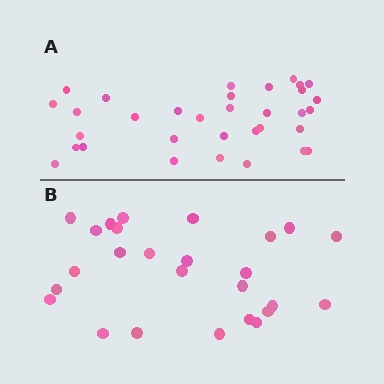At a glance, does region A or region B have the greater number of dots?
Region A (the top region) has more dots.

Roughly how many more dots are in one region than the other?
Region A has roughly 8 or so more dots than region B.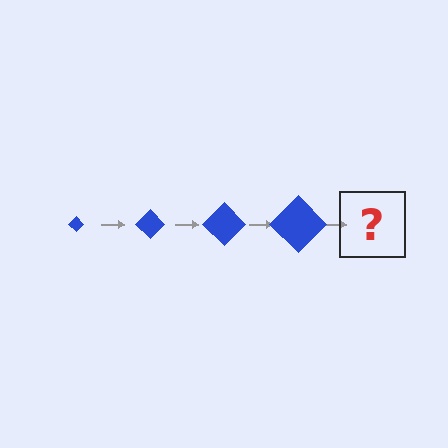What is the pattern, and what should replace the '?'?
The pattern is that the diamond gets progressively larger each step. The '?' should be a blue diamond, larger than the previous one.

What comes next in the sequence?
The next element should be a blue diamond, larger than the previous one.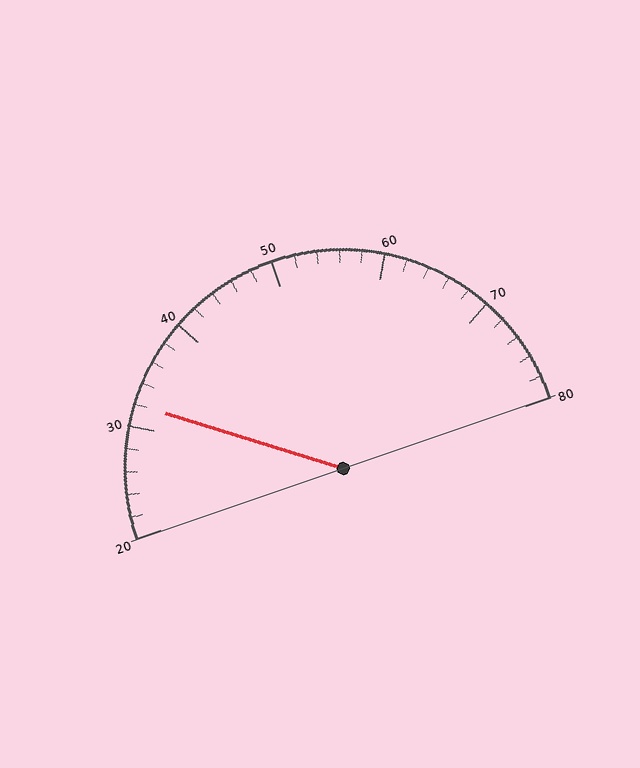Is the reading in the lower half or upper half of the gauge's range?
The reading is in the lower half of the range (20 to 80).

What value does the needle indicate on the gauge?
The needle indicates approximately 32.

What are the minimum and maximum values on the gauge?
The gauge ranges from 20 to 80.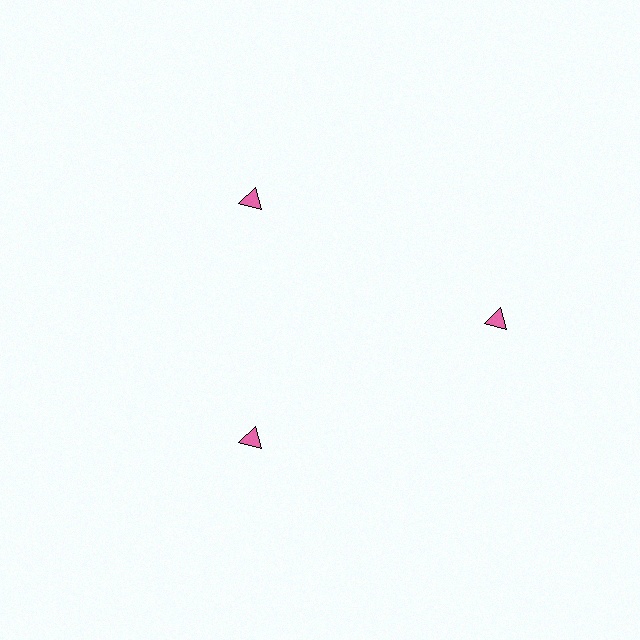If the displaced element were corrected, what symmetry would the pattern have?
It would have 3-fold rotational symmetry — the pattern would map onto itself every 120 degrees.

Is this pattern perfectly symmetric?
No. The 3 pink triangles are arranged in a ring, but one element near the 3 o'clock position is pushed outward from the center, breaking the 3-fold rotational symmetry.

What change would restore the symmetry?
The symmetry would be restored by moving it inward, back onto the ring so that all 3 triangles sit at equal angles and equal distance from the center.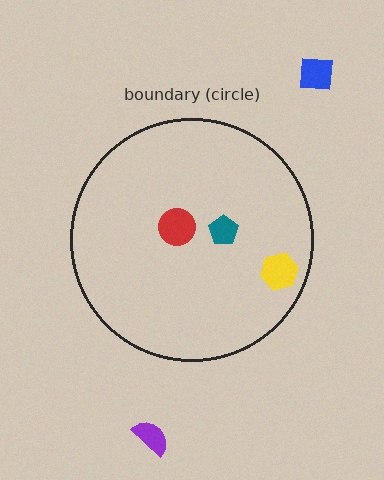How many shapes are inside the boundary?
3 inside, 2 outside.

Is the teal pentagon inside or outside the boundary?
Inside.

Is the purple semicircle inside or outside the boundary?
Outside.